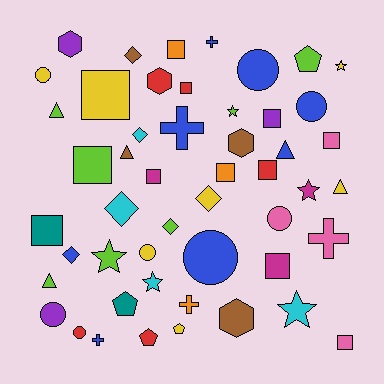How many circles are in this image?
There are 8 circles.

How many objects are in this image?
There are 50 objects.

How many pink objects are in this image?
There are 4 pink objects.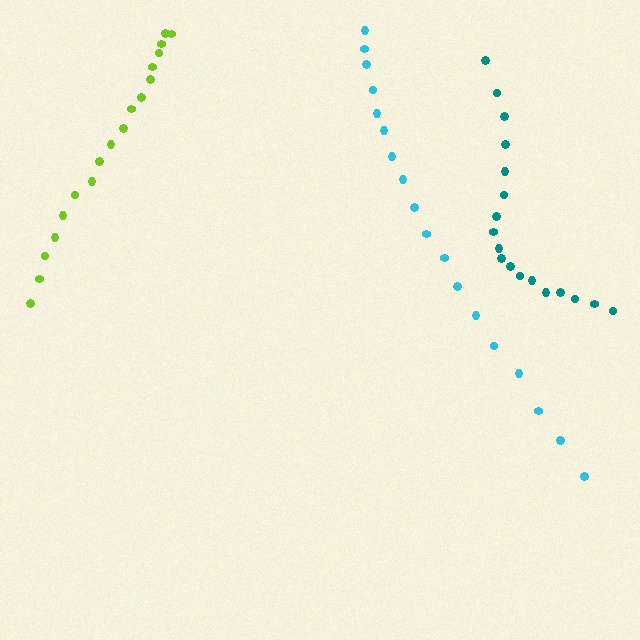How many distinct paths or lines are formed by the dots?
There are 3 distinct paths.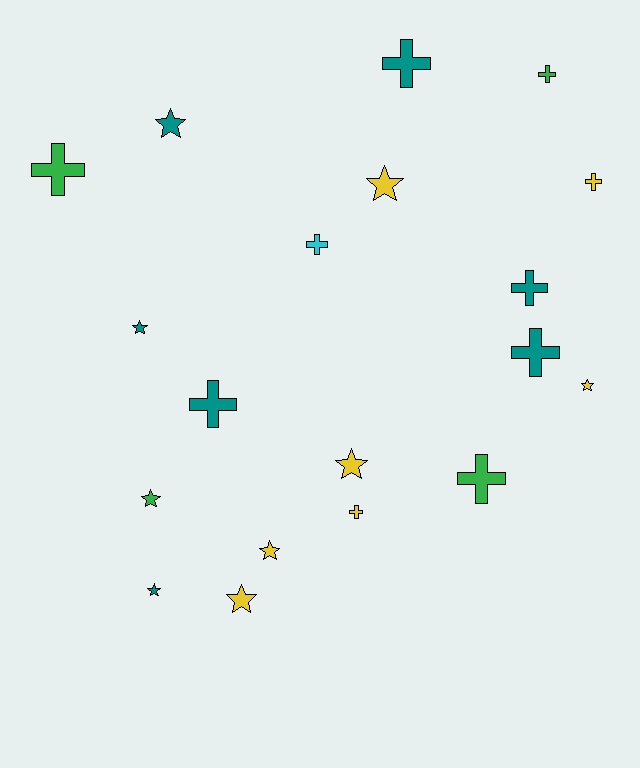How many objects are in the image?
There are 19 objects.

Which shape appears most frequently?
Cross, with 10 objects.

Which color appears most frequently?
Teal, with 7 objects.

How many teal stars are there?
There are 3 teal stars.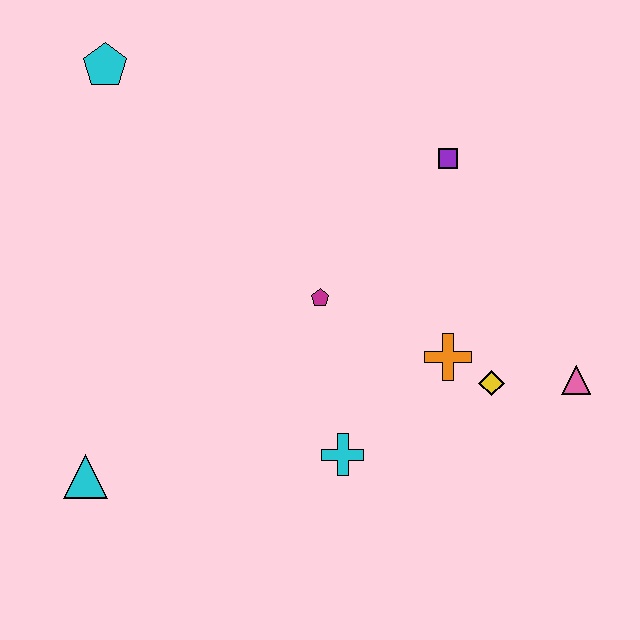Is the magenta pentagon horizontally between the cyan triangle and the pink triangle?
Yes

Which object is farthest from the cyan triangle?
The pink triangle is farthest from the cyan triangle.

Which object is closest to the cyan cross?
The orange cross is closest to the cyan cross.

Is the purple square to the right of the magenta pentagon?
Yes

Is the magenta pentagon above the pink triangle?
Yes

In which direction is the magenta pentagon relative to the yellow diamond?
The magenta pentagon is to the left of the yellow diamond.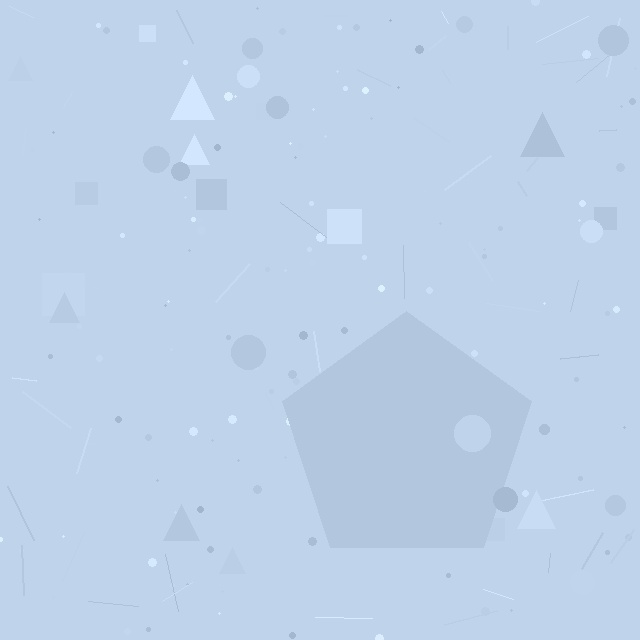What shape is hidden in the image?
A pentagon is hidden in the image.